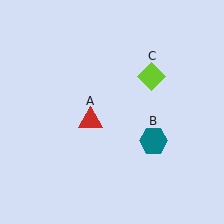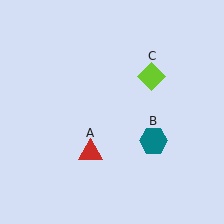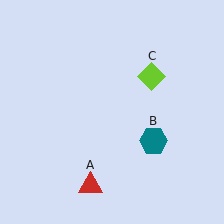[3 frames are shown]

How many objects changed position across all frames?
1 object changed position: red triangle (object A).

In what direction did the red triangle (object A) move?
The red triangle (object A) moved down.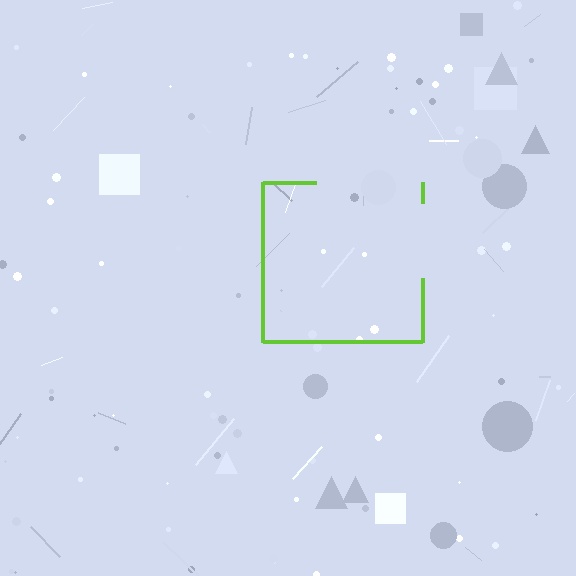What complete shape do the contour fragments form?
The contour fragments form a square.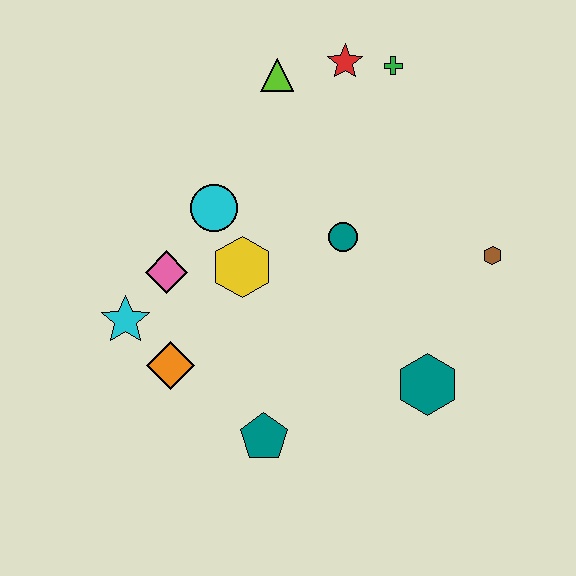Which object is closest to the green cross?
The red star is closest to the green cross.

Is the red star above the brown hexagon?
Yes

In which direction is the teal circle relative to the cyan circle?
The teal circle is to the right of the cyan circle.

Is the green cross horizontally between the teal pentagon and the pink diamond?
No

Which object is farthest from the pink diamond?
The brown hexagon is farthest from the pink diamond.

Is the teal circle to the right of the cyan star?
Yes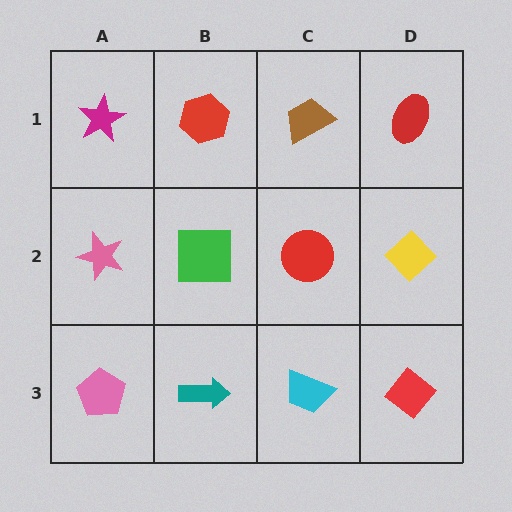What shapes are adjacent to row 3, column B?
A green square (row 2, column B), a pink pentagon (row 3, column A), a cyan trapezoid (row 3, column C).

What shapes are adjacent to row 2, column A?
A magenta star (row 1, column A), a pink pentagon (row 3, column A), a green square (row 2, column B).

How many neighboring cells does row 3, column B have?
3.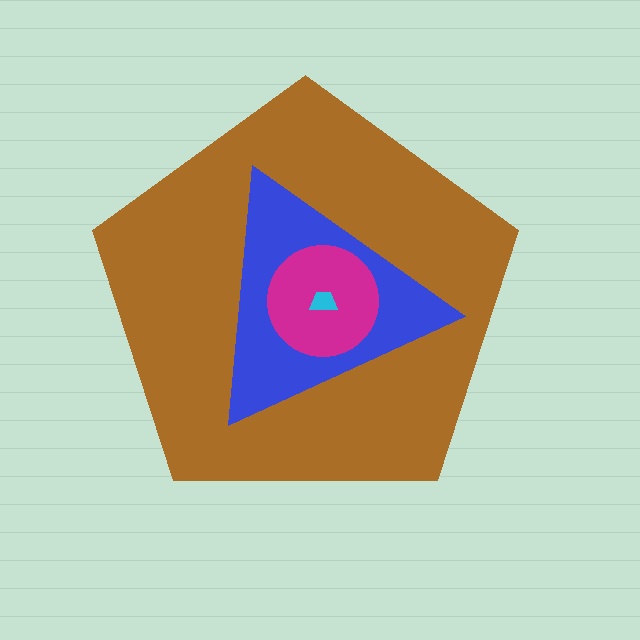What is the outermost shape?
The brown pentagon.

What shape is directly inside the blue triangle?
The magenta circle.